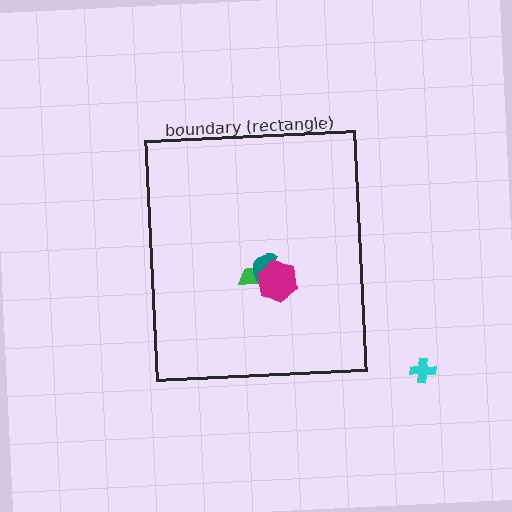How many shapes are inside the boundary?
3 inside, 1 outside.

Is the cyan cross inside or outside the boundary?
Outside.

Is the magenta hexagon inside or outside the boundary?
Inside.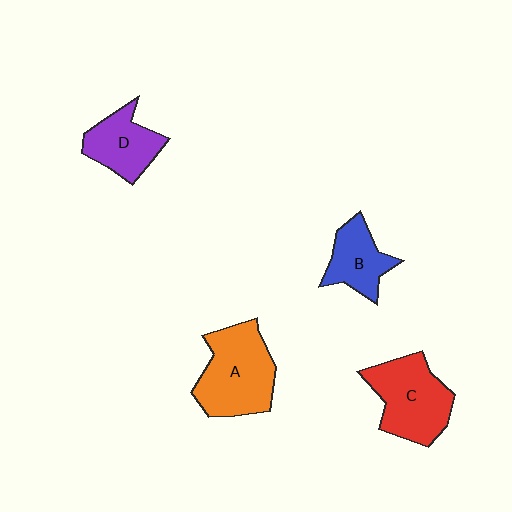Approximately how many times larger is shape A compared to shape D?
Approximately 1.5 times.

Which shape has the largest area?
Shape A (orange).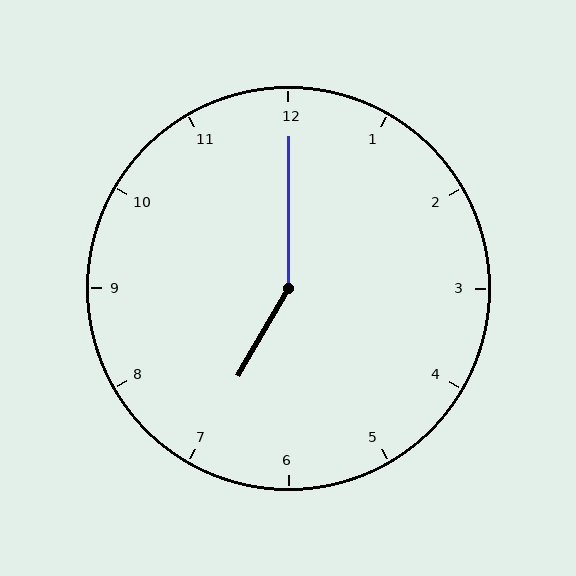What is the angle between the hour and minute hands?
Approximately 150 degrees.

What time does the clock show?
7:00.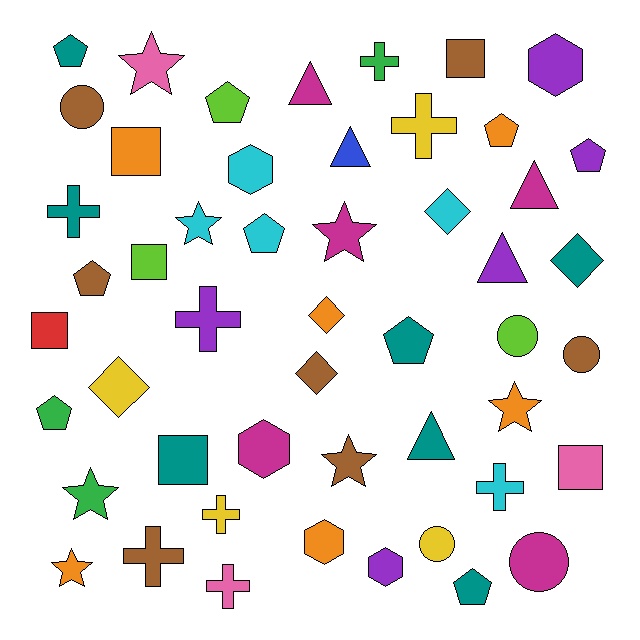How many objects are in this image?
There are 50 objects.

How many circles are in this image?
There are 5 circles.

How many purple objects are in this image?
There are 5 purple objects.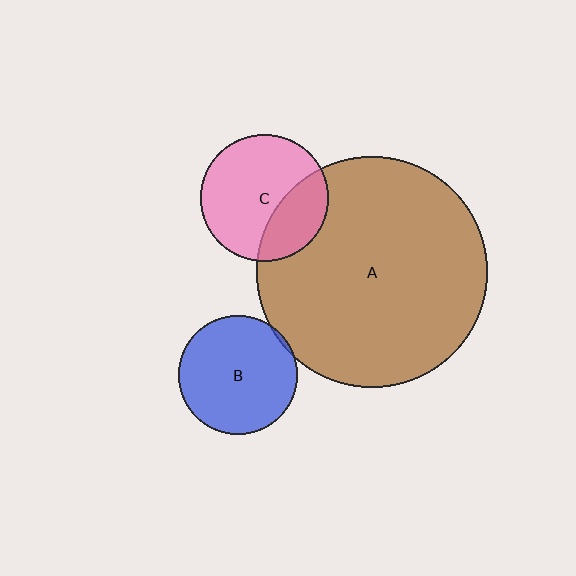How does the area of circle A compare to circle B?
Approximately 3.8 times.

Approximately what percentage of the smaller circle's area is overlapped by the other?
Approximately 30%.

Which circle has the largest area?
Circle A (brown).